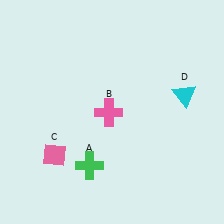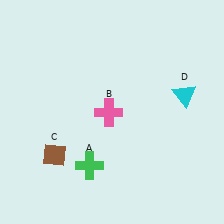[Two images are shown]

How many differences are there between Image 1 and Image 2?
There is 1 difference between the two images.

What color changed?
The diamond (C) changed from pink in Image 1 to brown in Image 2.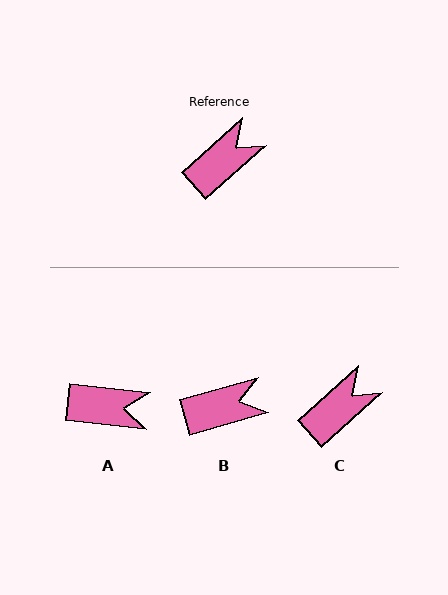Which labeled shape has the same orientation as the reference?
C.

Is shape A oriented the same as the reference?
No, it is off by about 49 degrees.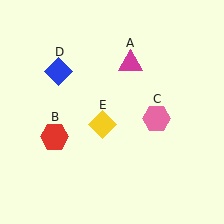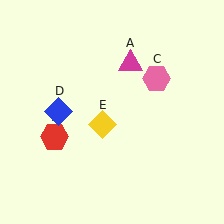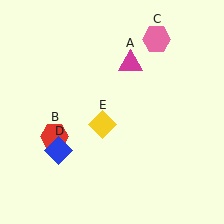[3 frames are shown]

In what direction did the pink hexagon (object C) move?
The pink hexagon (object C) moved up.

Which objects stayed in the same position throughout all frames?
Magenta triangle (object A) and red hexagon (object B) and yellow diamond (object E) remained stationary.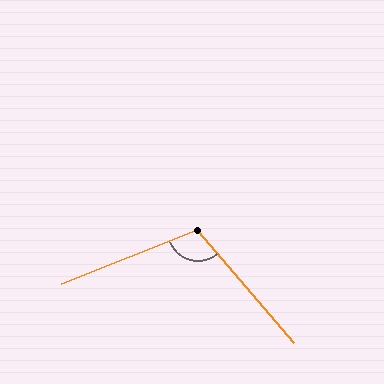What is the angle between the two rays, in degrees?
Approximately 109 degrees.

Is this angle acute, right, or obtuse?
It is obtuse.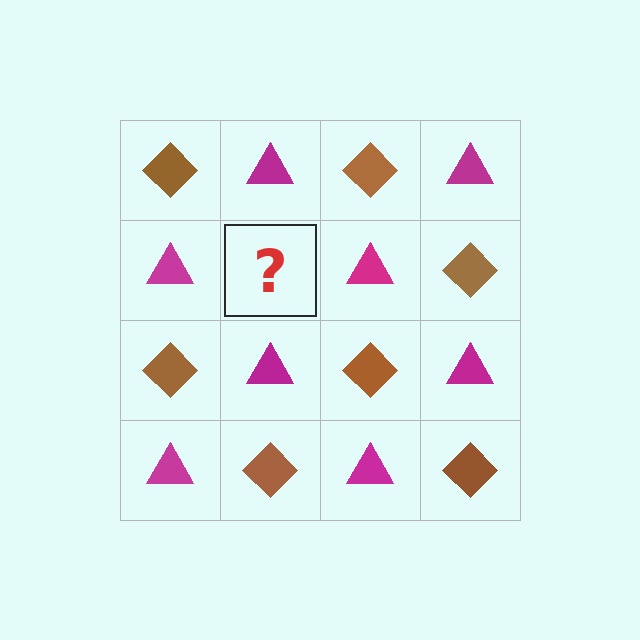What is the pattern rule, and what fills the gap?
The rule is that it alternates brown diamond and magenta triangle in a checkerboard pattern. The gap should be filled with a brown diamond.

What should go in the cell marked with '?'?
The missing cell should contain a brown diamond.